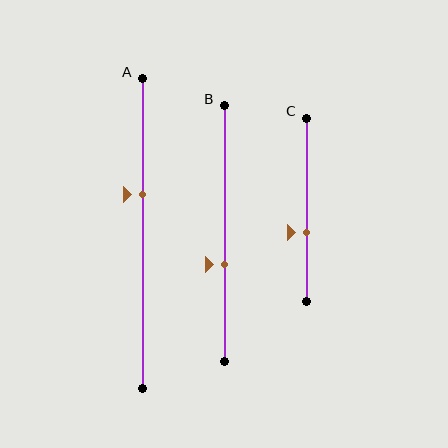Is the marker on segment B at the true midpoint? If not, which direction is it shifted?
No, the marker on segment B is shifted downward by about 12% of the segment length.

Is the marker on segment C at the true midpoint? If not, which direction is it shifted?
No, the marker on segment C is shifted downward by about 12% of the segment length.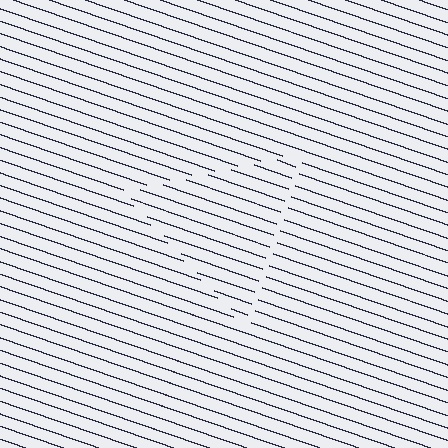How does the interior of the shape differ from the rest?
The interior of the shape contains the same grating, shifted by half a period — the contour is defined by the phase discontinuity where line-ends from the inner and outer gratings abut.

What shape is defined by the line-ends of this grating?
An illusory triangle. The interior of the shape contains the same grating, shifted by half a period — the contour is defined by the phase discontinuity where line-ends from the inner and outer gratings abut.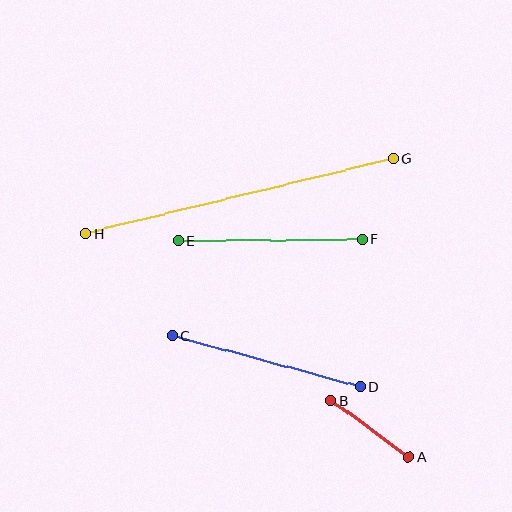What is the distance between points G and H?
The distance is approximately 318 pixels.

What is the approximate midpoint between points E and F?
The midpoint is at approximately (270, 240) pixels.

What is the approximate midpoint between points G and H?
The midpoint is at approximately (239, 196) pixels.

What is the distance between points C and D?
The distance is approximately 194 pixels.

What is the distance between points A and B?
The distance is approximately 97 pixels.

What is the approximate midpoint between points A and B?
The midpoint is at approximately (370, 429) pixels.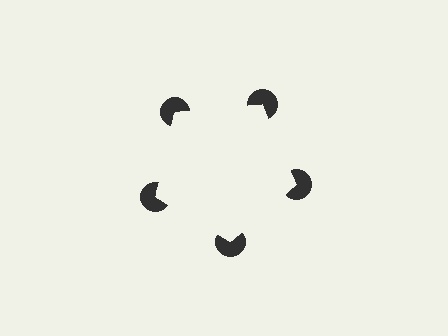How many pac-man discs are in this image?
There are 5 — one at each vertex of the illusory pentagon.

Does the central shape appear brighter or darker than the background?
It typically appears slightly brighter than the background, even though no actual brightness change is drawn.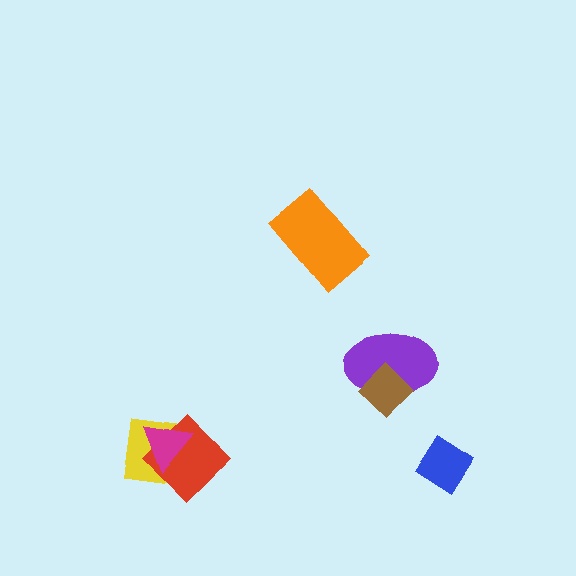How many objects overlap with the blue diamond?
0 objects overlap with the blue diamond.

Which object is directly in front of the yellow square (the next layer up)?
The red diamond is directly in front of the yellow square.